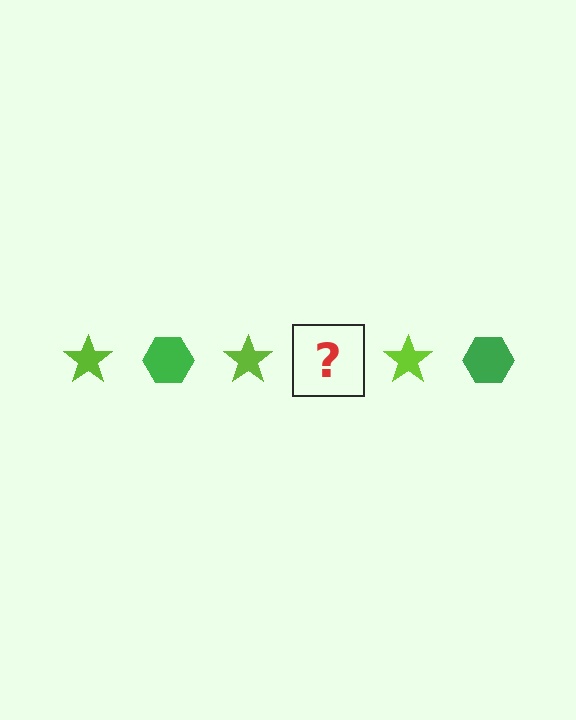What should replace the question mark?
The question mark should be replaced with a green hexagon.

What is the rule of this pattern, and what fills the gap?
The rule is that the pattern alternates between lime star and green hexagon. The gap should be filled with a green hexagon.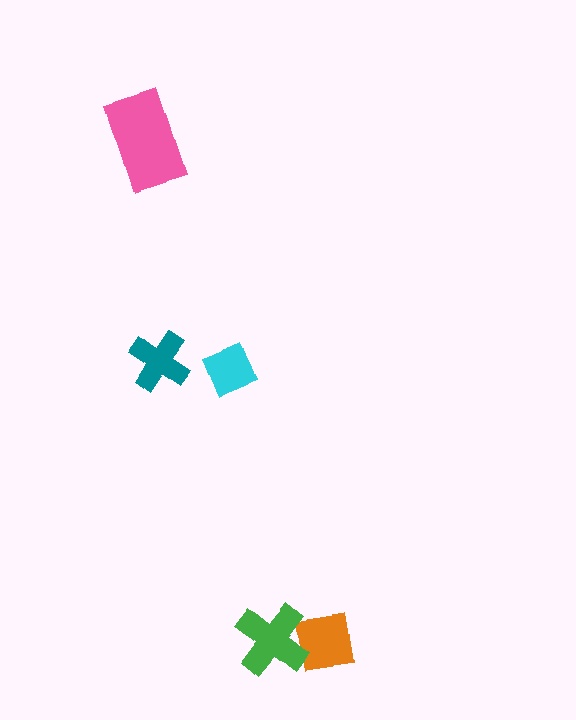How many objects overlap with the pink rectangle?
0 objects overlap with the pink rectangle.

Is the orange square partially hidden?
Yes, it is partially covered by another shape.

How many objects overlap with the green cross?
1 object overlaps with the green cross.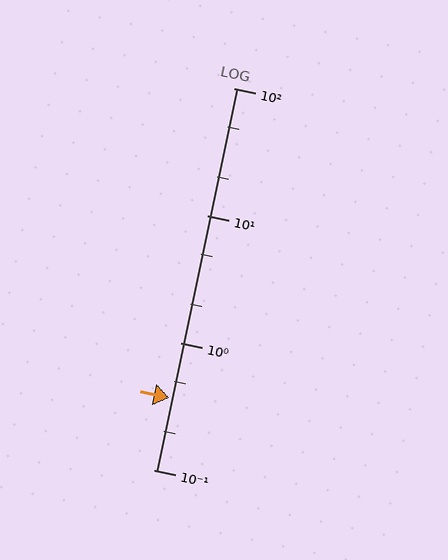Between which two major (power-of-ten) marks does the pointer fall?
The pointer is between 0.1 and 1.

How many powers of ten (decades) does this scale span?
The scale spans 3 decades, from 0.1 to 100.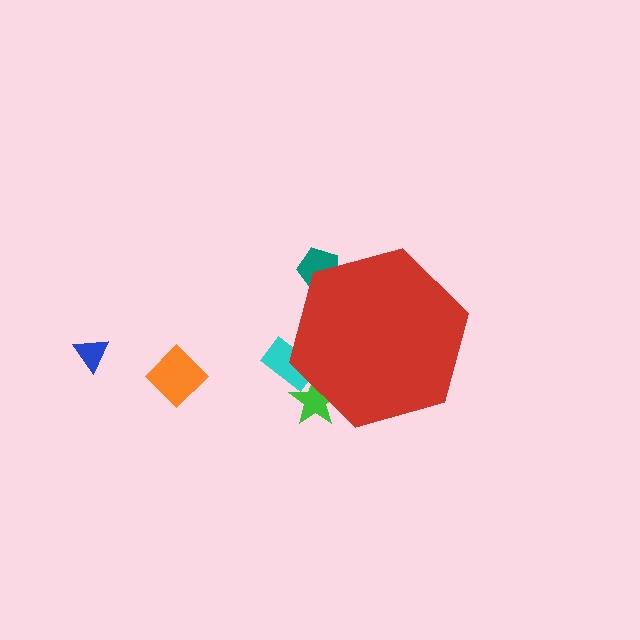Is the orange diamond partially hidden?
No, the orange diamond is fully visible.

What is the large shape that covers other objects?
A red hexagon.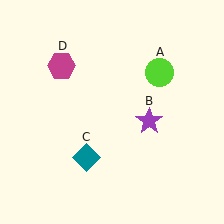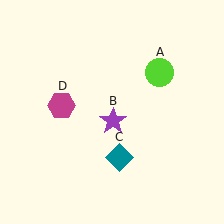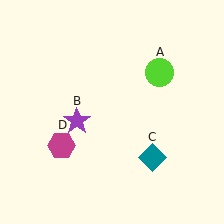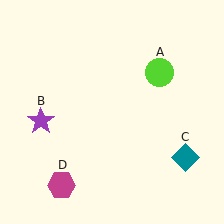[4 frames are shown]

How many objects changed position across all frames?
3 objects changed position: purple star (object B), teal diamond (object C), magenta hexagon (object D).